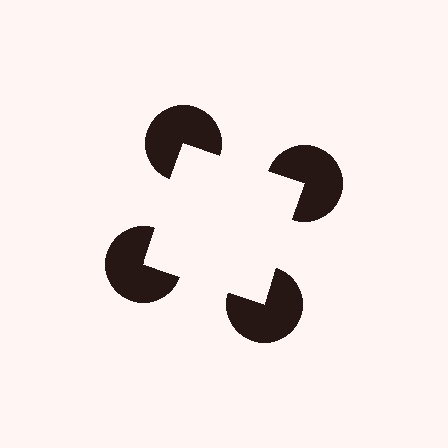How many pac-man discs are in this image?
There are 4 — one at each vertex of the illusory square.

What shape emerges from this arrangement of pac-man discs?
An illusory square — its edges are inferred from the aligned wedge cuts in the pac-man discs, not physically drawn.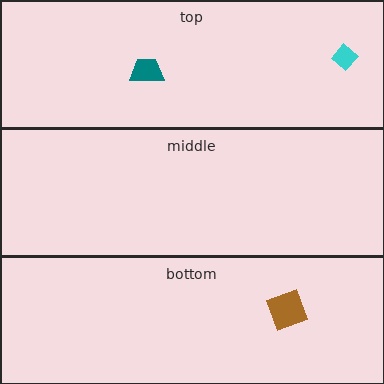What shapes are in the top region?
The cyan diamond, the teal trapezoid.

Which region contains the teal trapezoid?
The top region.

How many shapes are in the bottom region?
1.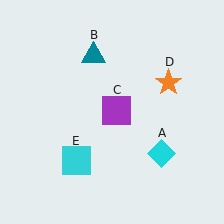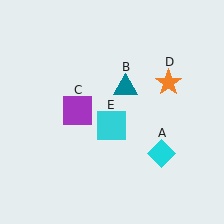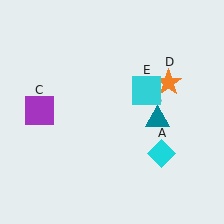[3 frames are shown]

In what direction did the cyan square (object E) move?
The cyan square (object E) moved up and to the right.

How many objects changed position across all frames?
3 objects changed position: teal triangle (object B), purple square (object C), cyan square (object E).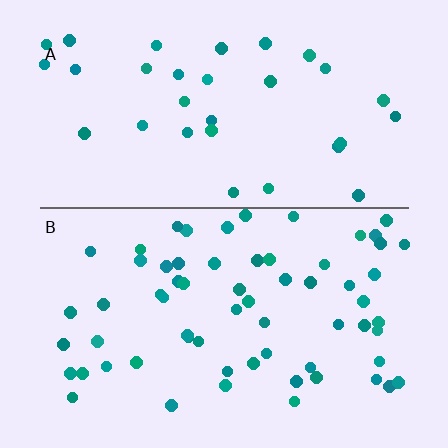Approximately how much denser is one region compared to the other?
Approximately 2.0× — region B over region A.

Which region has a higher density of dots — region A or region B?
B (the bottom).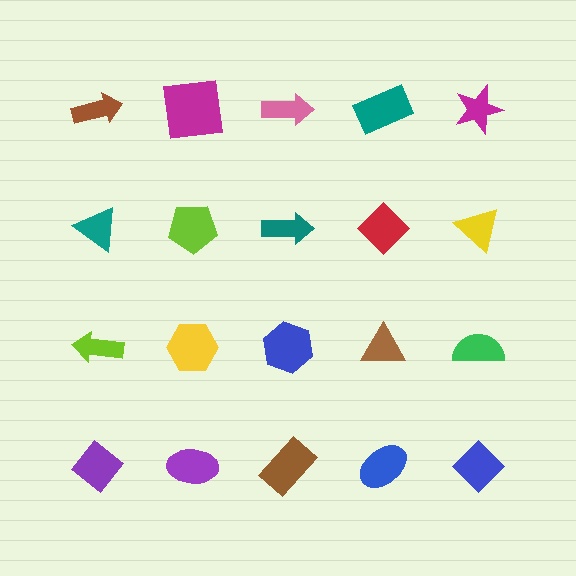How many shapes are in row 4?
5 shapes.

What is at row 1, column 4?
A teal rectangle.